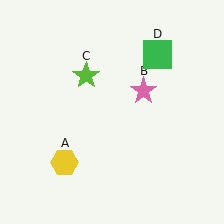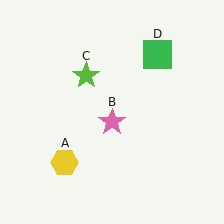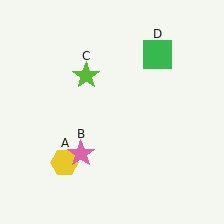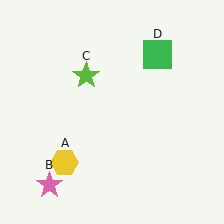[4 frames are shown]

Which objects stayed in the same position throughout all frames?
Yellow hexagon (object A) and lime star (object C) and green square (object D) remained stationary.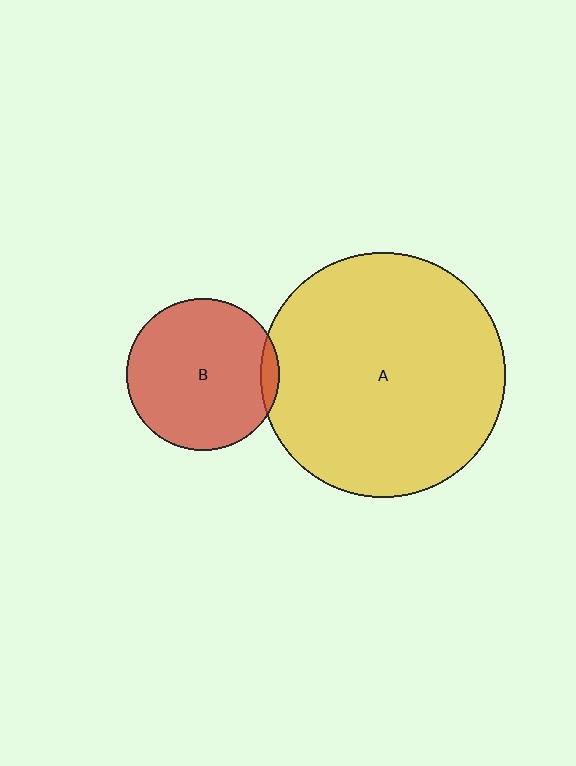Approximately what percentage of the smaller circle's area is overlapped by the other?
Approximately 5%.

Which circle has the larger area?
Circle A (yellow).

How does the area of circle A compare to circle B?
Approximately 2.6 times.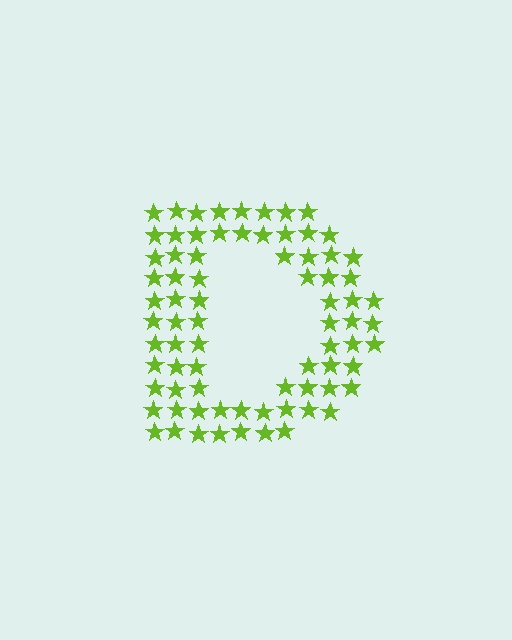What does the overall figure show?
The overall figure shows the letter D.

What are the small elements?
The small elements are stars.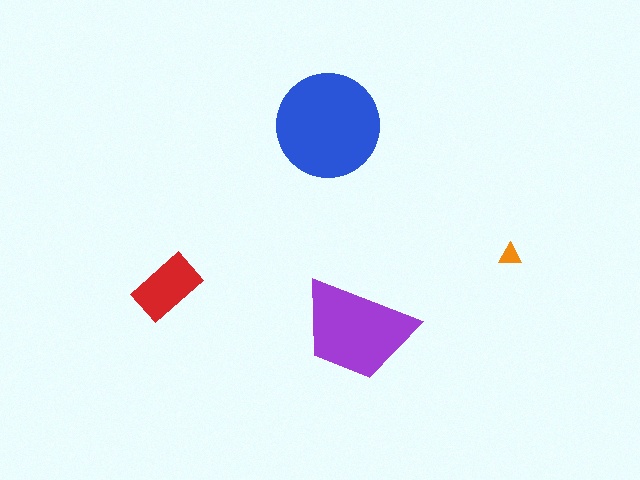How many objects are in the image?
There are 4 objects in the image.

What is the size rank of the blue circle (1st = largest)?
1st.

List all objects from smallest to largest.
The orange triangle, the red rectangle, the purple trapezoid, the blue circle.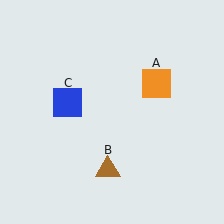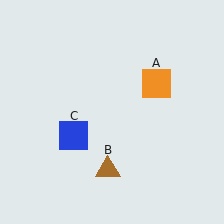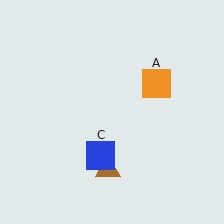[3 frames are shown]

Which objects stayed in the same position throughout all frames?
Orange square (object A) and brown triangle (object B) remained stationary.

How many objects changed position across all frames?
1 object changed position: blue square (object C).